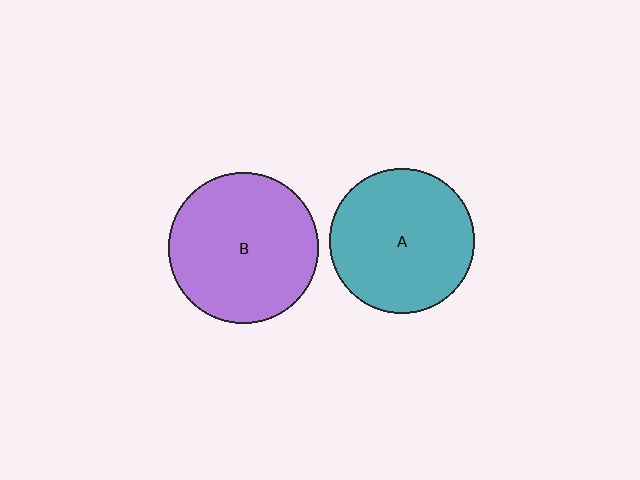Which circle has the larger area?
Circle B (purple).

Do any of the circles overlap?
No, none of the circles overlap.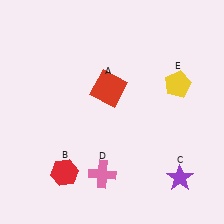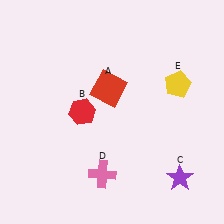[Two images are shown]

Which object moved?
The red hexagon (B) moved up.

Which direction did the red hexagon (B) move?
The red hexagon (B) moved up.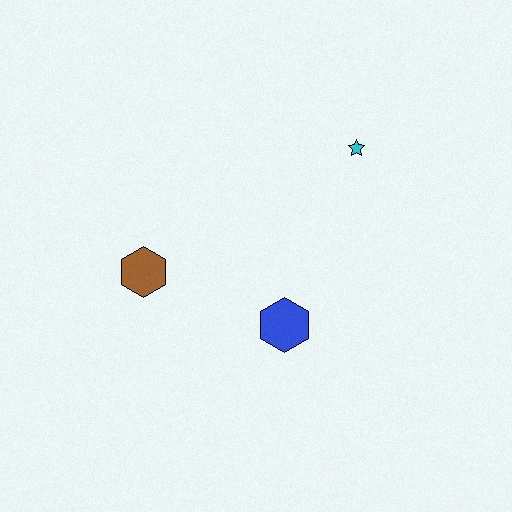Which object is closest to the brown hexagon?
The blue hexagon is closest to the brown hexagon.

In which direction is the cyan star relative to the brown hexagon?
The cyan star is to the right of the brown hexagon.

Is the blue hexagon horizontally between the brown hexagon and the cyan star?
Yes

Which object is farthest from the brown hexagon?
The cyan star is farthest from the brown hexagon.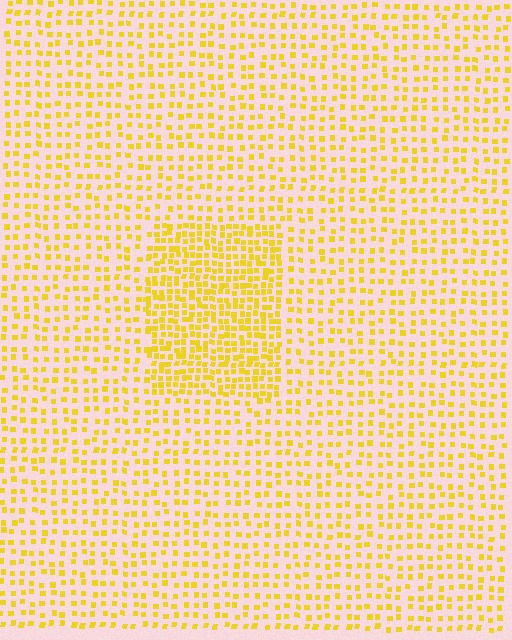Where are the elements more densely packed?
The elements are more densely packed inside the rectangle boundary.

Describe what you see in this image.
The image contains small yellow elements arranged at two different densities. A rectangle-shaped region is visible where the elements are more densely packed than the surrounding area.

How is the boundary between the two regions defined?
The boundary is defined by a change in element density (approximately 2.0x ratio). All elements are the same color, size, and shape.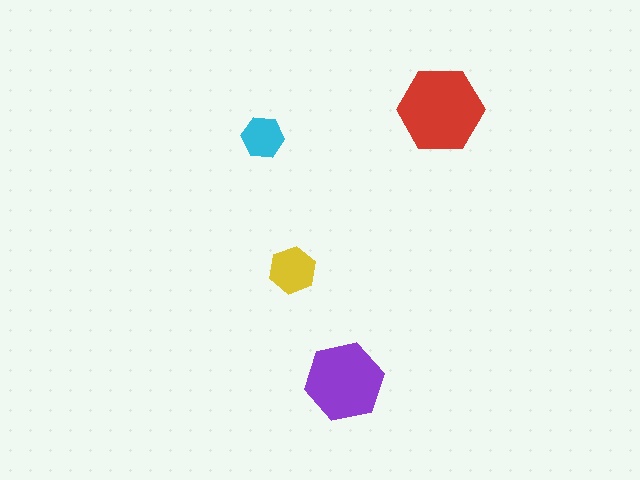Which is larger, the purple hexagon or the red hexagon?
The red one.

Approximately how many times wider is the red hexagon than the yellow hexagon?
About 2 times wider.